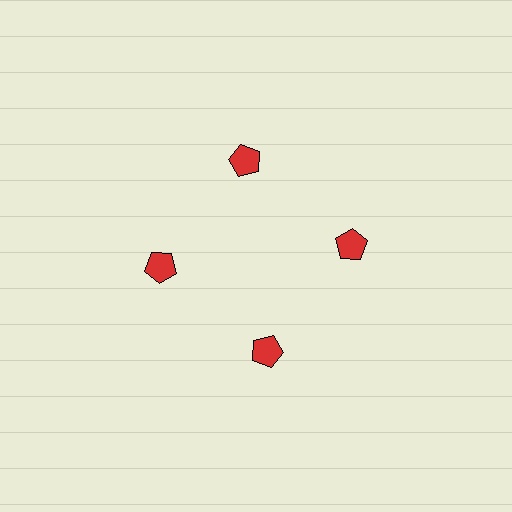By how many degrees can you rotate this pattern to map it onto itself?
The pattern maps onto itself every 90 degrees of rotation.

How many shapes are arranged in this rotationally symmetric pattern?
There are 4 shapes, arranged in 4 groups of 1.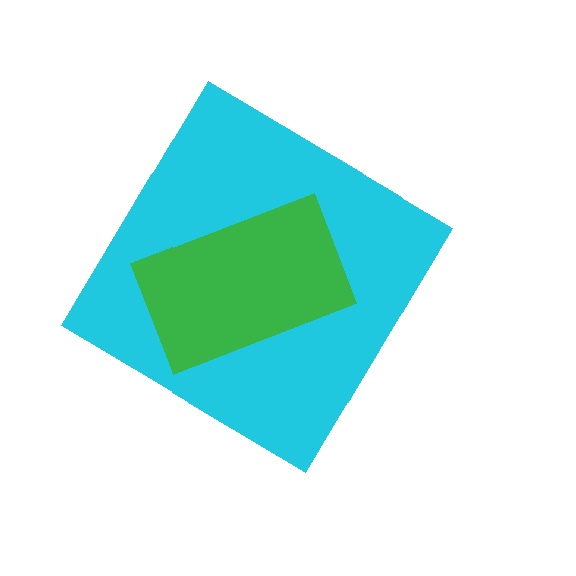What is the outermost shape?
The cyan diamond.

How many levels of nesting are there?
2.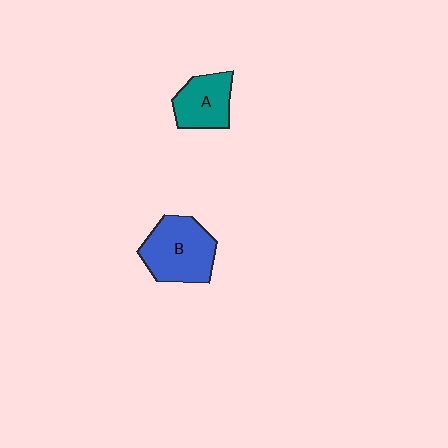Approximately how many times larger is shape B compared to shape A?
Approximately 1.4 times.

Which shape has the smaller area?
Shape A (teal).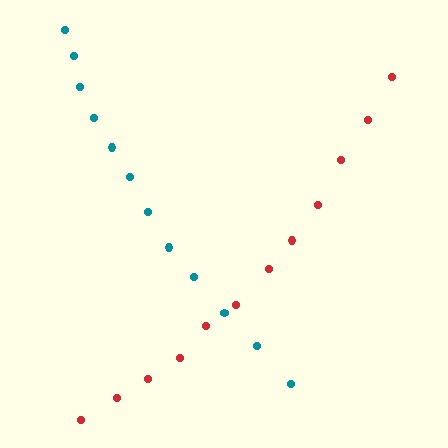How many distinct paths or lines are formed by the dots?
There are 2 distinct paths.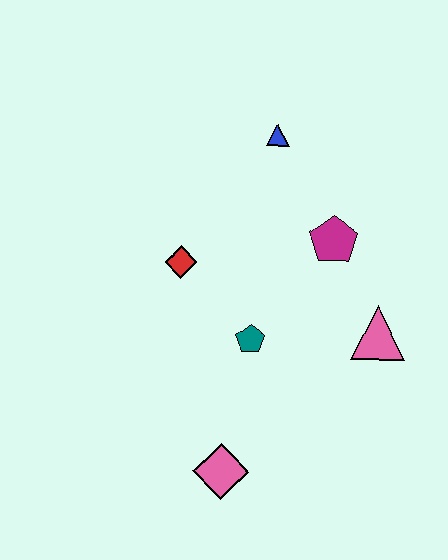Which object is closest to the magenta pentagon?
The pink triangle is closest to the magenta pentagon.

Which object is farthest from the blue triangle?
The pink diamond is farthest from the blue triangle.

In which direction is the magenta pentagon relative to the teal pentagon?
The magenta pentagon is above the teal pentagon.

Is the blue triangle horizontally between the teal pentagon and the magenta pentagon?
Yes